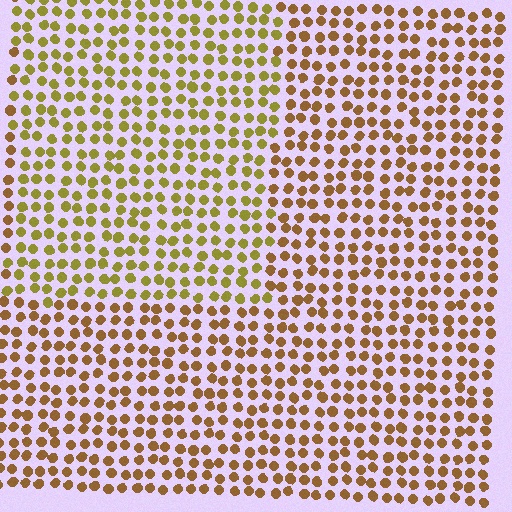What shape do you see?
I see a rectangle.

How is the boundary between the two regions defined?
The boundary is defined purely by a slight shift in hue (about 29 degrees). Spacing, size, and orientation are identical on both sides.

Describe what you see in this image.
The image is filled with small brown elements in a uniform arrangement. A rectangle-shaped region is visible where the elements are tinted to a slightly different hue, forming a subtle color boundary.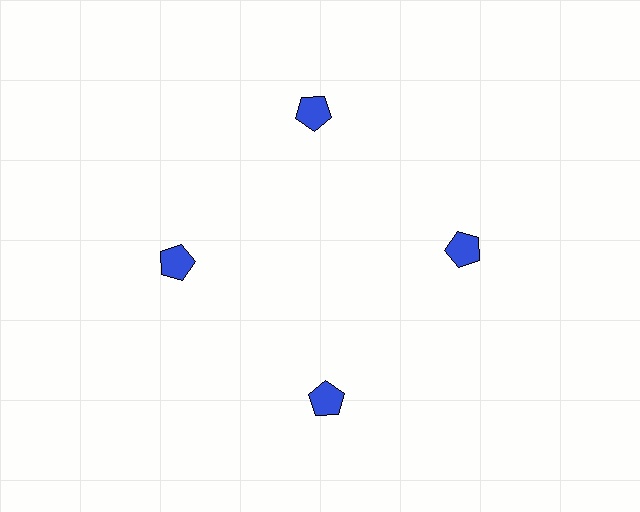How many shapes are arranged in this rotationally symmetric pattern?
There are 4 shapes, arranged in 4 groups of 1.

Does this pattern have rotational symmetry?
Yes, this pattern has 4-fold rotational symmetry. It looks the same after rotating 90 degrees around the center.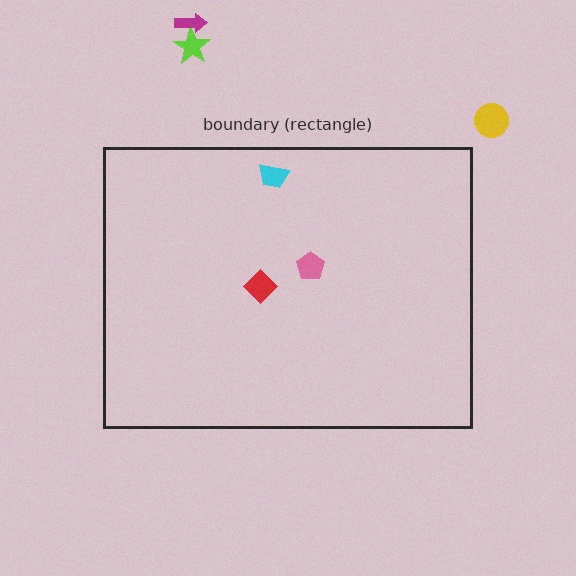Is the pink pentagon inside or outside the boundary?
Inside.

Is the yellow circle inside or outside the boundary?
Outside.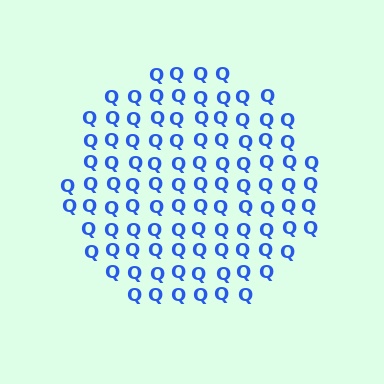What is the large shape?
The large shape is a circle.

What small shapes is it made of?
It is made of small letter Q's.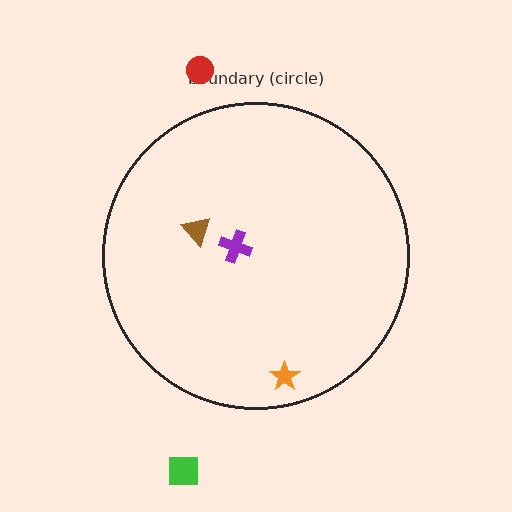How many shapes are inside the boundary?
3 inside, 2 outside.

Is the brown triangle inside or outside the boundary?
Inside.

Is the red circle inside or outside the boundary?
Outside.